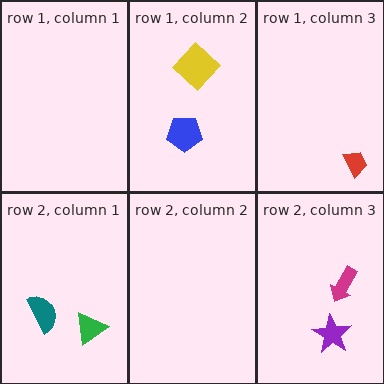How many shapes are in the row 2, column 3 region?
2.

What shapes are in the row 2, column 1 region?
The teal semicircle, the green triangle.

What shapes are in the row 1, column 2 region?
The blue pentagon, the yellow diamond.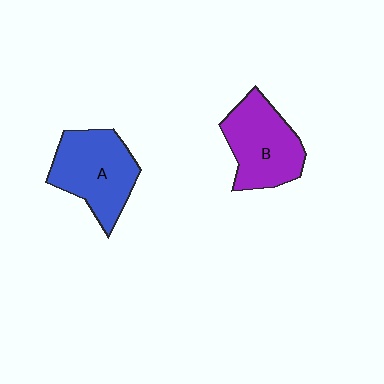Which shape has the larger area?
Shape A (blue).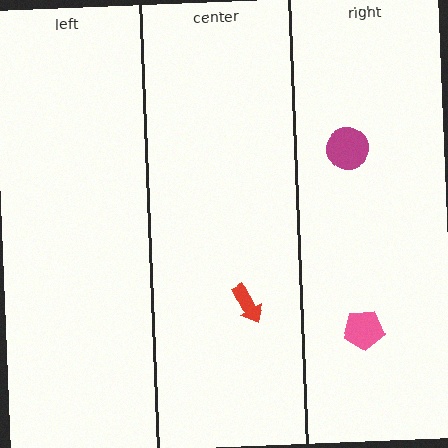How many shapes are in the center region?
1.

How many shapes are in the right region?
2.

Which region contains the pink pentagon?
The right region.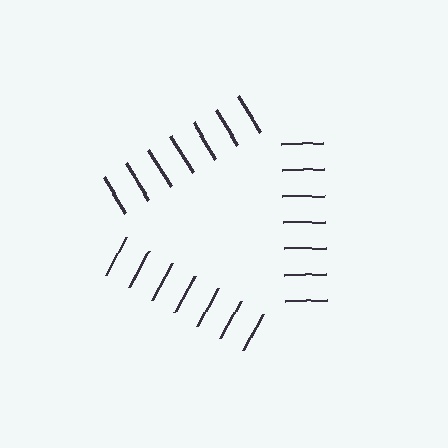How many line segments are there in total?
21 — 7 along each of the 3 edges.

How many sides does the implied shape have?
3 sides — the line-ends trace a triangle.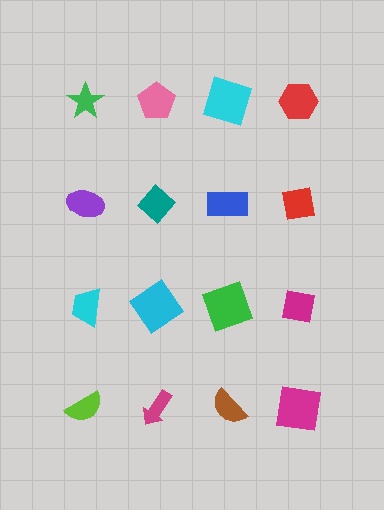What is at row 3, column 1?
A cyan trapezoid.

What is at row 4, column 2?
A magenta arrow.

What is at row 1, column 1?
A green star.